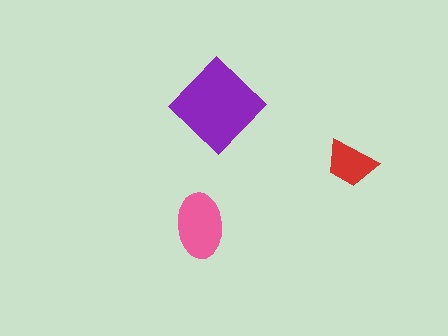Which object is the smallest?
The red trapezoid.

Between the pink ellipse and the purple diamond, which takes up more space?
The purple diamond.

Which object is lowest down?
The pink ellipse is bottommost.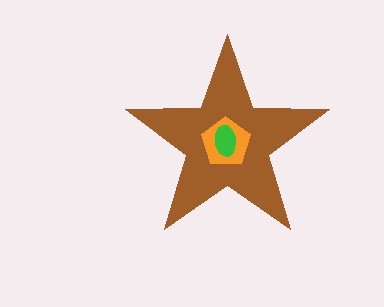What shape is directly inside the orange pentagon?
The green ellipse.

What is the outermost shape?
The brown star.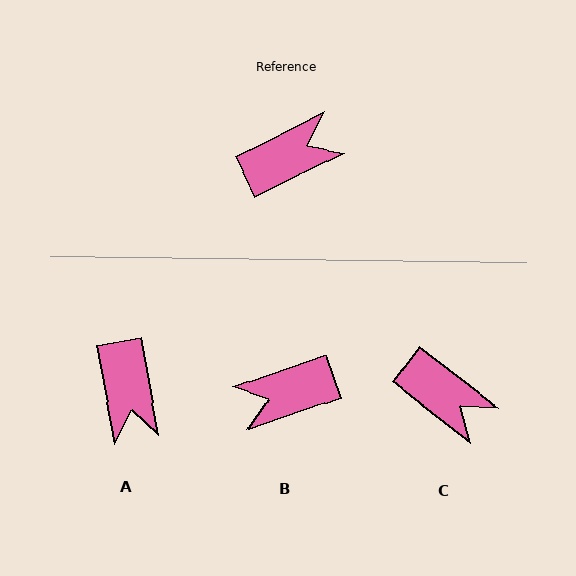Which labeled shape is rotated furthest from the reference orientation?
B, about 173 degrees away.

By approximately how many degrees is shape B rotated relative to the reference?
Approximately 173 degrees counter-clockwise.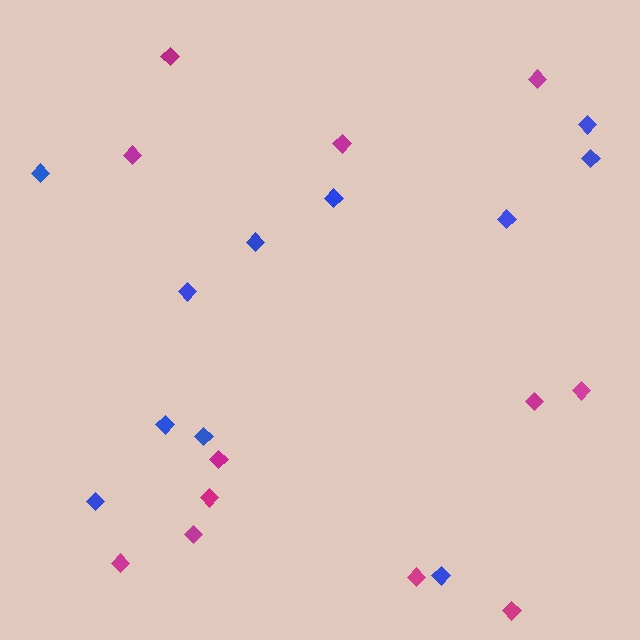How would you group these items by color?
There are 2 groups: one group of magenta diamonds (12) and one group of blue diamonds (11).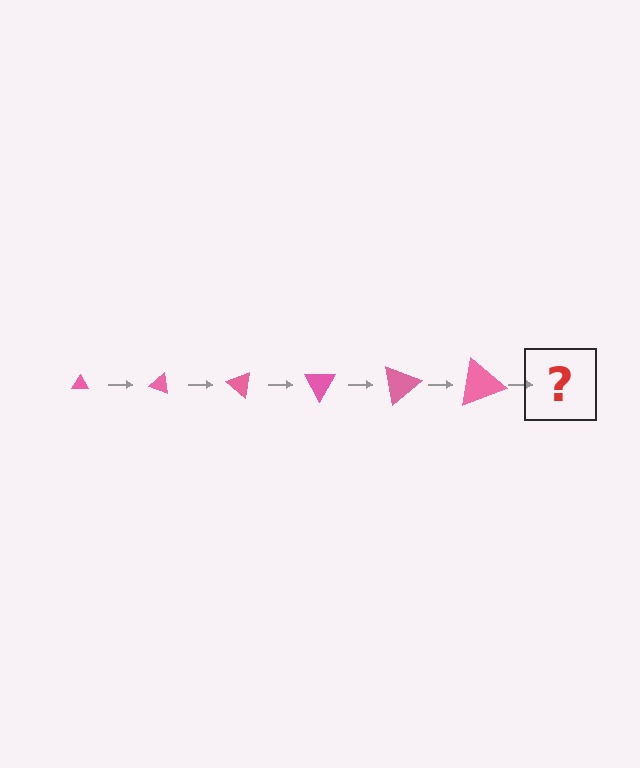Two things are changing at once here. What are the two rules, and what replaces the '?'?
The two rules are that the triangle grows larger each step and it rotates 20 degrees each step. The '?' should be a triangle, larger than the previous one and rotated 120 degrees from the start.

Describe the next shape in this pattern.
It should be a triangle, larger than the previous one and rotated 120 degrees from the start.